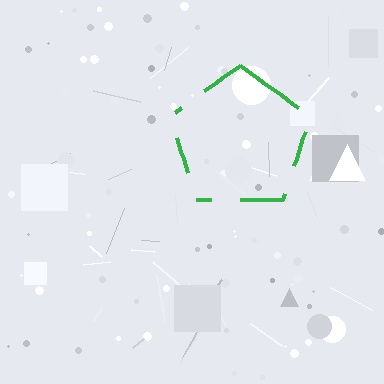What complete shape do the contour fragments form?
The contour fragments form a pentagon.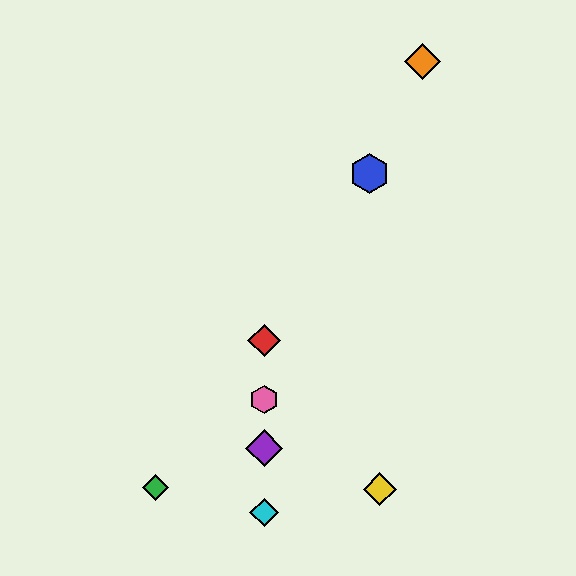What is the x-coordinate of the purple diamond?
The purple diamond is at x≈264.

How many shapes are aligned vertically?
4 shapes (the red diamond, the purple diamond, the cyan diamond, the pink hexagon) are aligned vertically.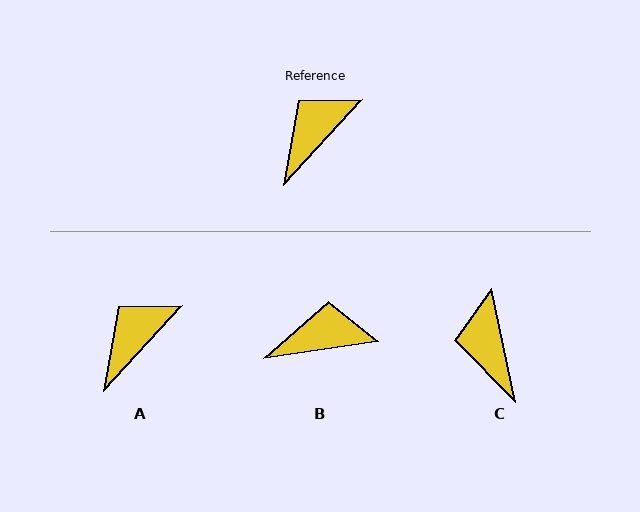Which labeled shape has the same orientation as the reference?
A.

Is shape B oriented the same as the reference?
No, it is off by about 39 degrees.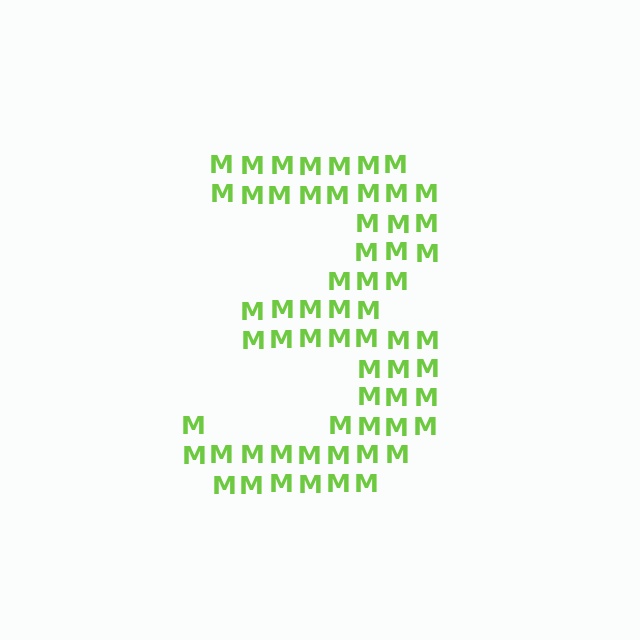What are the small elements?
The small elements are letter M's.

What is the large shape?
The large shape is the digit 3.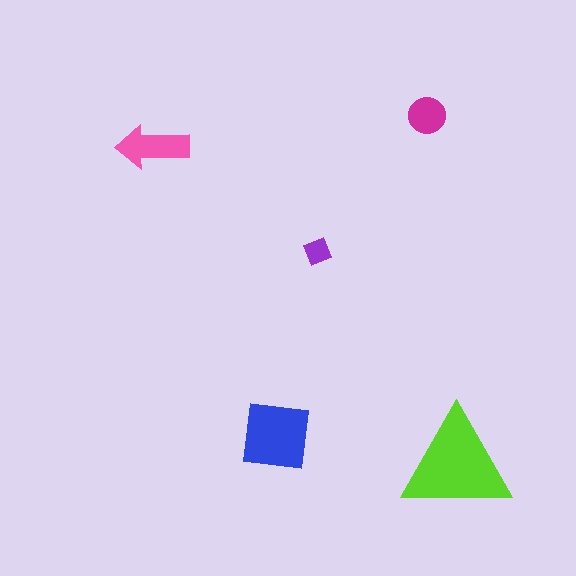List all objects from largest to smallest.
The lime triangle, the blue square, the pink arrow, the magenta circle, the purple diamond.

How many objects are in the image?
There are 5 objects in the image.